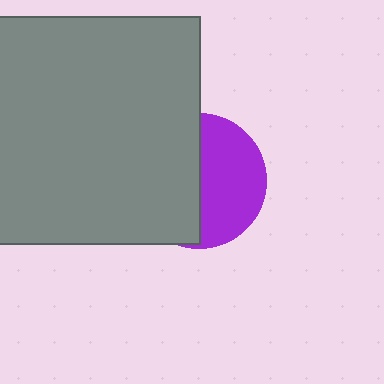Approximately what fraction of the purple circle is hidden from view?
Roughly 52% of the purple circle is hidden behind the gray rectangle.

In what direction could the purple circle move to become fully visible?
The purple circle could move right. That would shift it out from behind the gray rectangle entirely.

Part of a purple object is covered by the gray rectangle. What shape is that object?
It is a circle.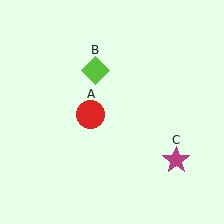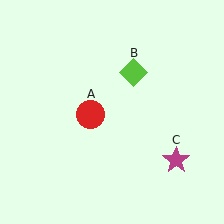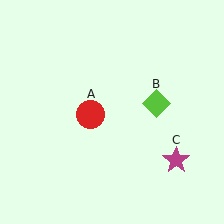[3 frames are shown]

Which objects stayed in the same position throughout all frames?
Red circle (object A) and magenta star (object C) remained stationary.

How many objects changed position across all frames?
1 object changed position: lime diamond (object B).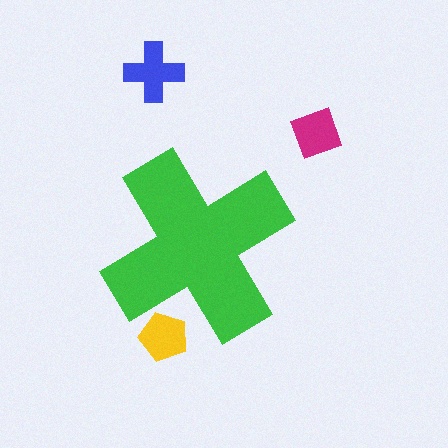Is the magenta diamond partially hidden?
No, the magenta diamond is fully visible.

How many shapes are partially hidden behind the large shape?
1 shape is partially hidden.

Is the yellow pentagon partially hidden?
Yes, the yellow pentagon is partially hidden behind the green cross.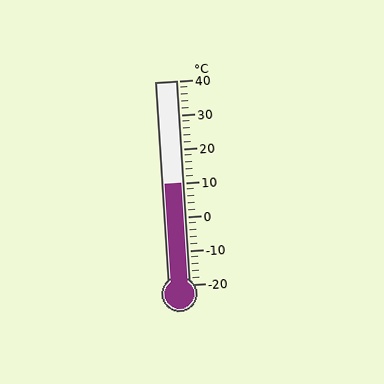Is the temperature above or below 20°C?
The temperature is below 20°C.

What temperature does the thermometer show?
The thermometer shows approximately 10°C.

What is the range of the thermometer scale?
The thermometer scale ranges from -20°C to 40°C.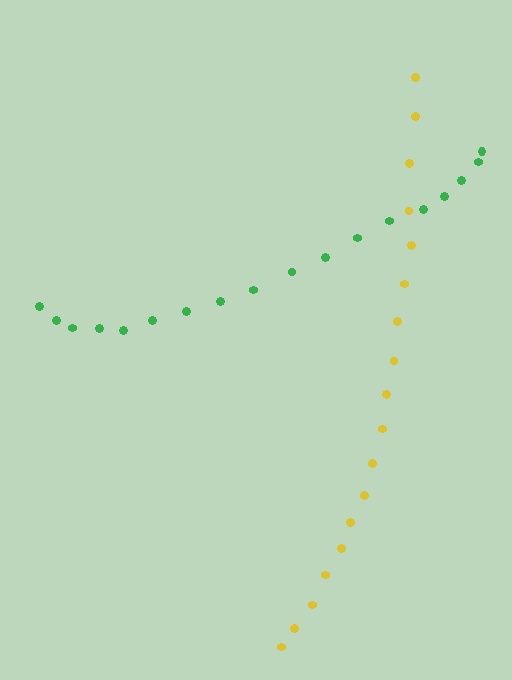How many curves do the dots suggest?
There are 2 distinct paths.